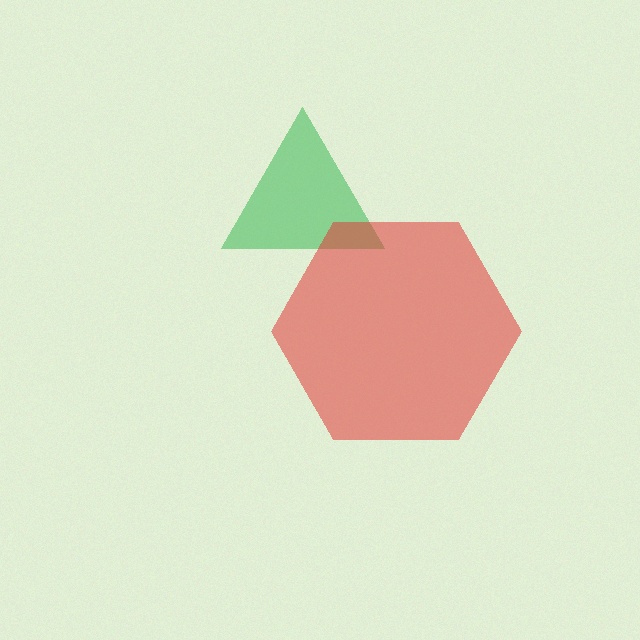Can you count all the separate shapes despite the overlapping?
Yes, there are 2 separate shapes.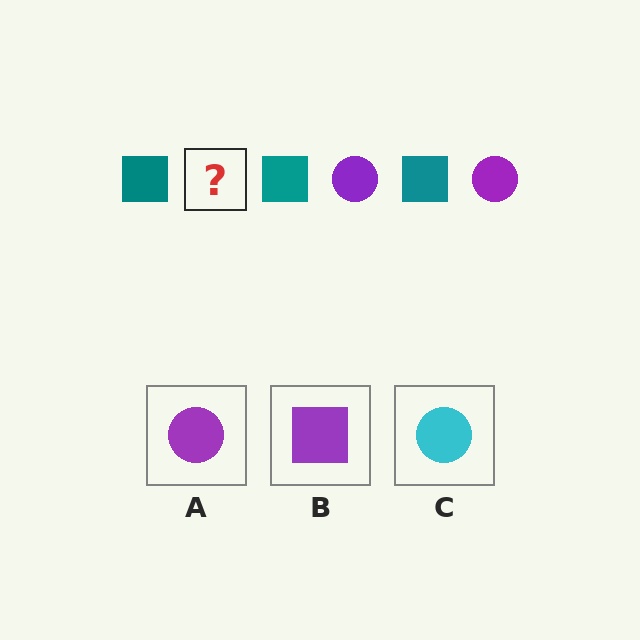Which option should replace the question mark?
Option A.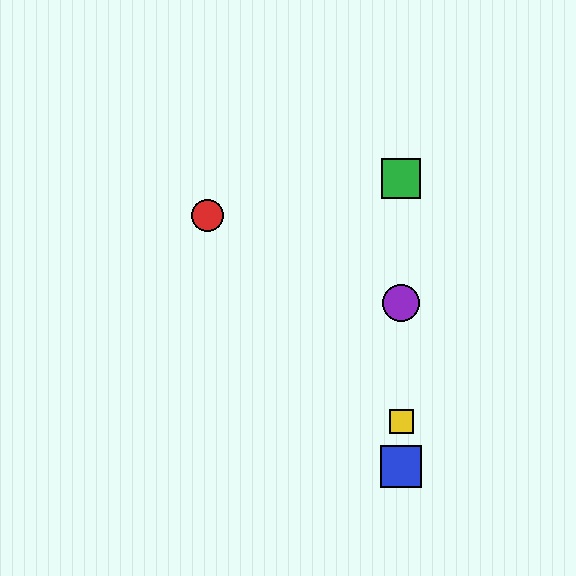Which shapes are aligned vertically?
The blue square, the green square, the yellow square, the purple circle are aligned vertically.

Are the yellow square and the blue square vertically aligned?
Yes, both are at x≈401.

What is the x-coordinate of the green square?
The green square is at x≈401.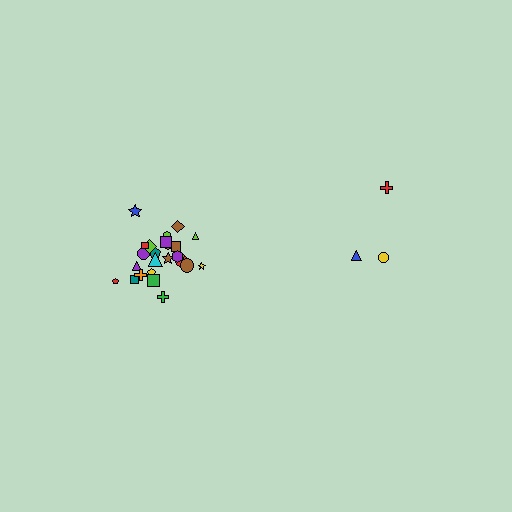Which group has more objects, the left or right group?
The left group.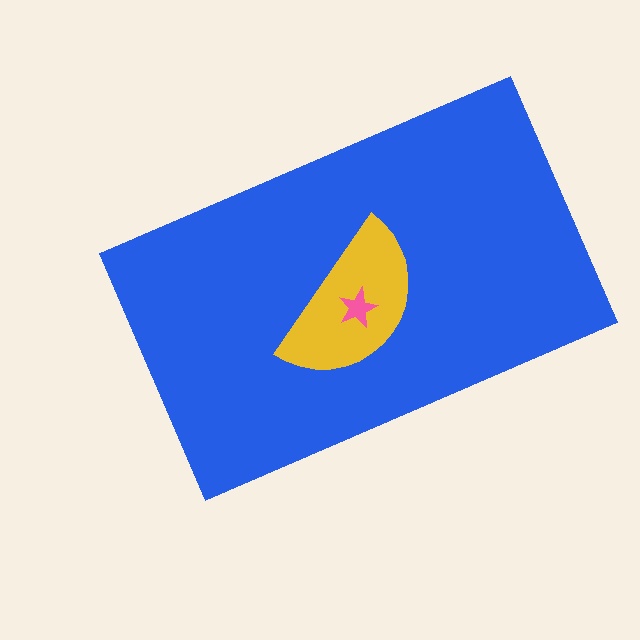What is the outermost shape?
The blue rectangle.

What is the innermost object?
The pink star.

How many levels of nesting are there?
3.